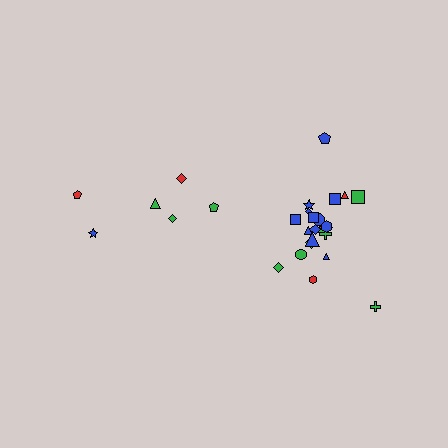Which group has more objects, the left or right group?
The right group.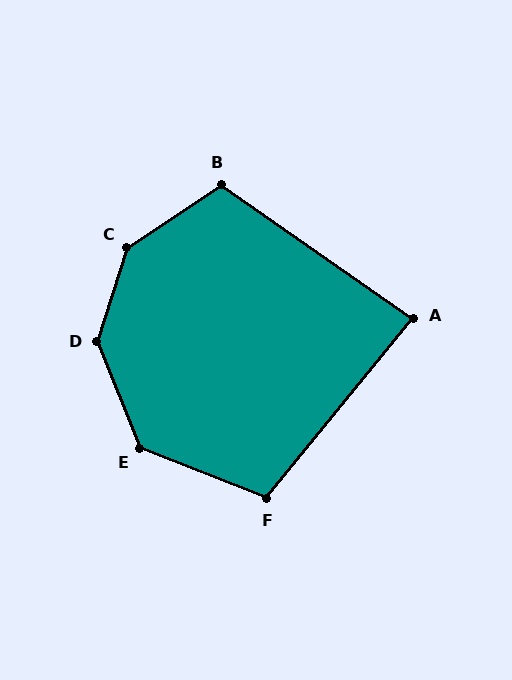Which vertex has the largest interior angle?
C, at approximately 141 degrees.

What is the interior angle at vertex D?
Approximately 141 degrees (obtuse).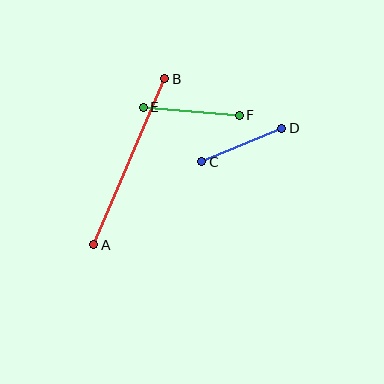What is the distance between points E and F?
The distance is approximately 96 pixels.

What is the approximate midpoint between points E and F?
The midpoint is at approximately (191, 111) pixels.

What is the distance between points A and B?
The distance is approximately 181 pixels.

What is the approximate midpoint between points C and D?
The midpoint is at approximately (242, 145) pixels.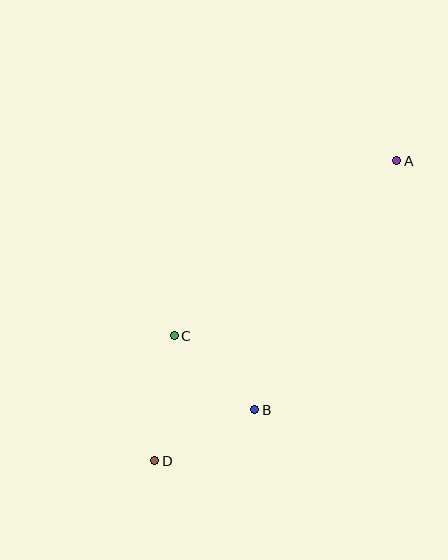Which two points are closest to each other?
Points B and C are closest to each other.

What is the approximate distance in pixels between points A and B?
The distance between A and B is approximately 287 pixels.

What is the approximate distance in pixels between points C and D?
The distance between C and D is approximately 126 pixels.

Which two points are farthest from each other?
Points A and D are farthest from each other.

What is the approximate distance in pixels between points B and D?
The distance between B and D is approximately 112 pixels.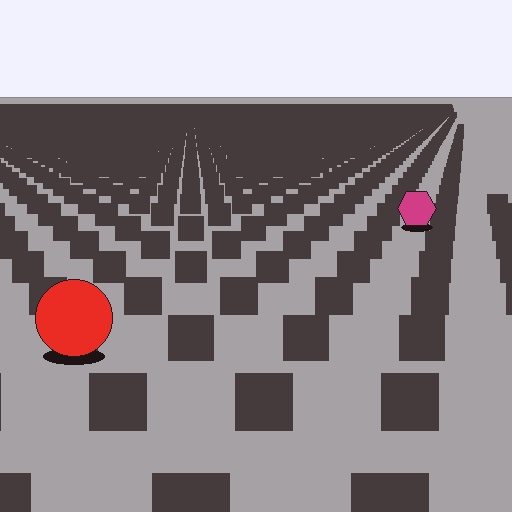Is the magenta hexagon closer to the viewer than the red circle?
No. The red circle is closer — you can tell from the texture gradient: the ground texture is coarser near it.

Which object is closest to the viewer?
The red circle is closest. The texture marks near it are larger and more spread out.